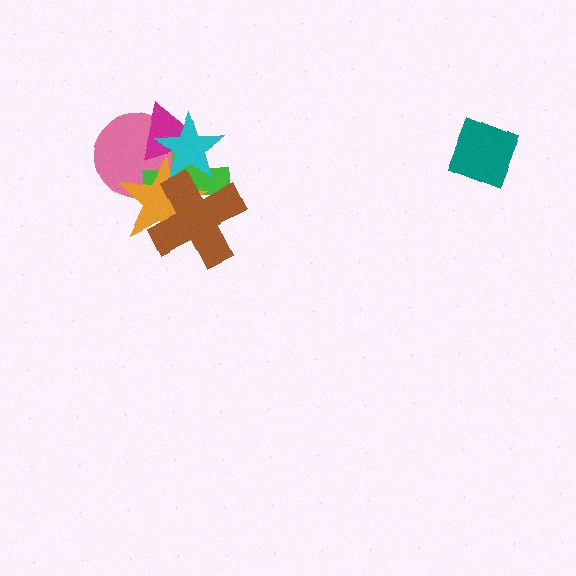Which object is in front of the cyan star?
The brown cross is in front of the cyan star.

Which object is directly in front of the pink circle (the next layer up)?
The magenta triangle is directly in front of the pink circle.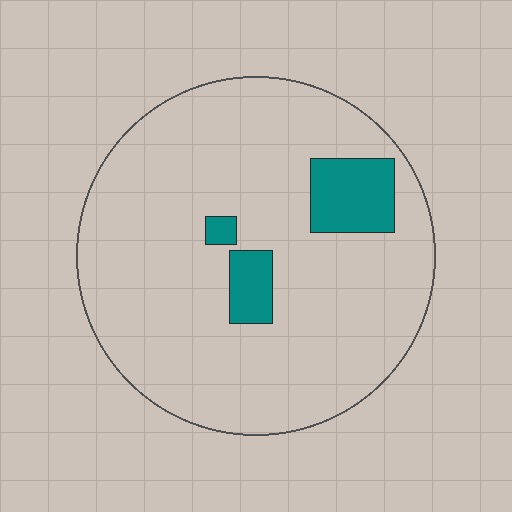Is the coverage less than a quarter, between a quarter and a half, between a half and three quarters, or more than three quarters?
Less than a quarter.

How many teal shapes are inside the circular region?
3.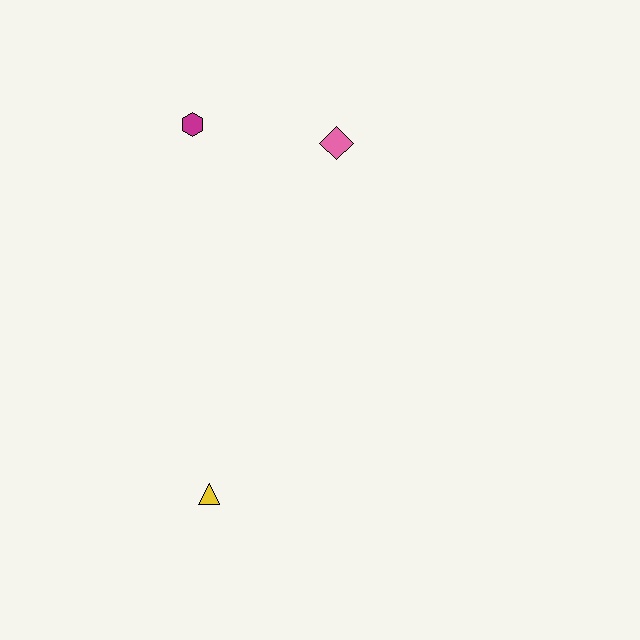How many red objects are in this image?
There are no red objects.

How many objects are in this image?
There are 3 objects.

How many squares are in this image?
There are no squares.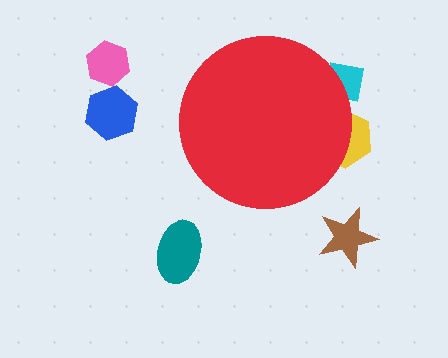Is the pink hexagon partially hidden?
No, the pink hexagon is fully visible.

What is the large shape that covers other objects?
A red circle.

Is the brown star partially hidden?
No, the brown star is fully visible.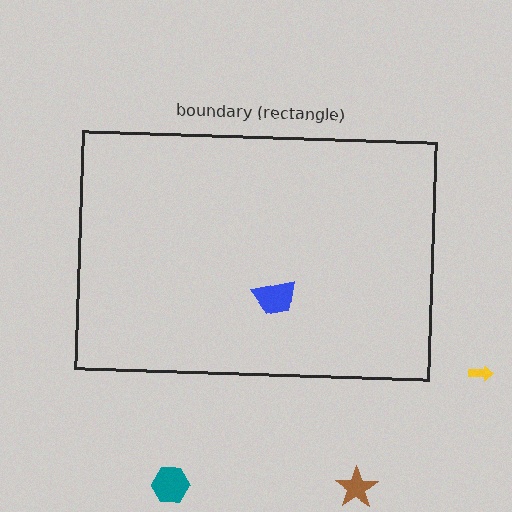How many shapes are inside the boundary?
1 inside, 3 outside.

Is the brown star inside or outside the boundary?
Outside.